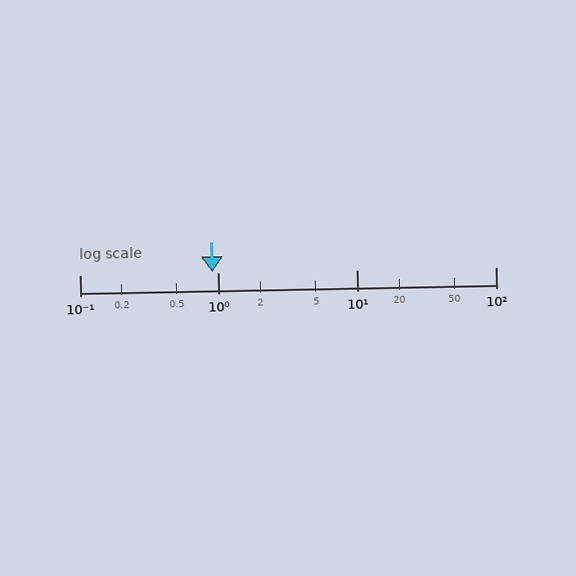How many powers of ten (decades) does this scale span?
The scale spans 3 decades, from 0.1 to 100.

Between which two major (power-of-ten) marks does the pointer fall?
The pointer is between 0.1 and 1.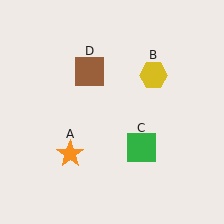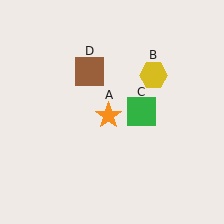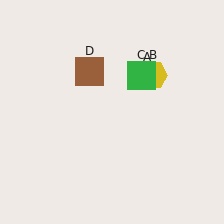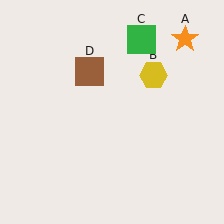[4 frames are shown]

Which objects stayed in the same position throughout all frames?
Yellow hexagon (object B) and brown square (object D) remained stationary.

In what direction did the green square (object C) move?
The green square (object C) moved up.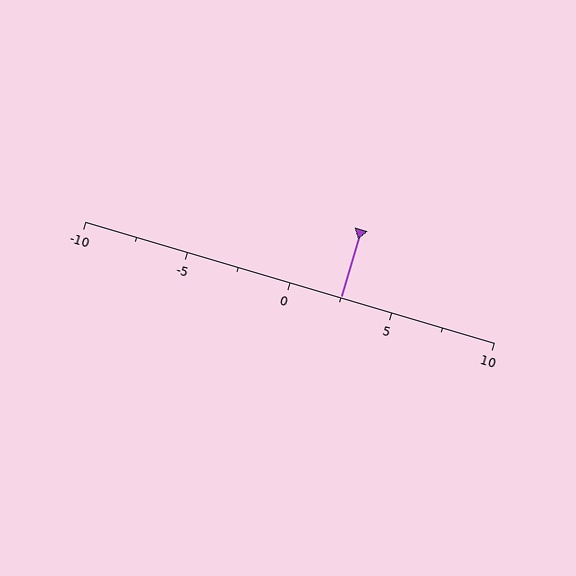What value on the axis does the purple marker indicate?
The marker indicates approximately 2.5.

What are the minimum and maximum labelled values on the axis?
The axis runs from -10 to 10.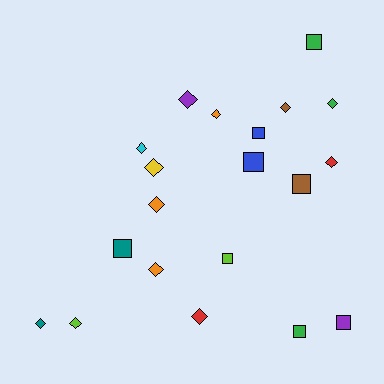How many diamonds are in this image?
There are 12 diamonds.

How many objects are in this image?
There are 20 objects.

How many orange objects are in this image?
There are 3 orange objects.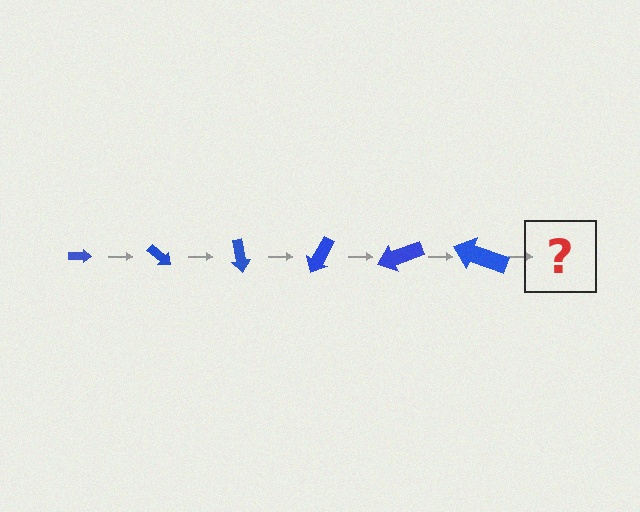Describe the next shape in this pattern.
It should be an arrow, larger than the previous one and rotated 240 degrees from the start.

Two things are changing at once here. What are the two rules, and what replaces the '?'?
The two rules are that the arrow grows larger each step and it rotates 40 degrees each step. The '?' should be an arrow, larger than the previous one and rotated 240 degrees from the start.